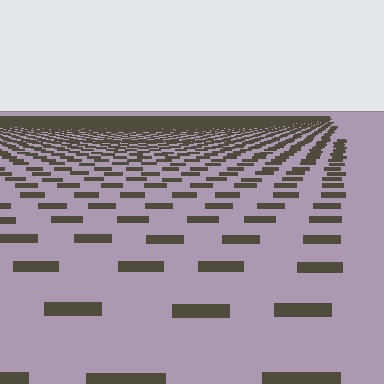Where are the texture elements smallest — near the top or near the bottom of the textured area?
Near the top.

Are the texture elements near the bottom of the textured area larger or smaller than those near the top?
Larger. Near the bottom, elements are closer to the viewer and appear at a bigger on-screen size.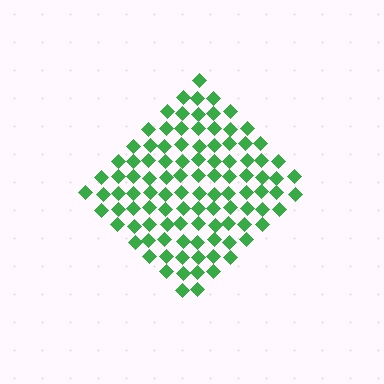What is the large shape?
The large shape is a diamond.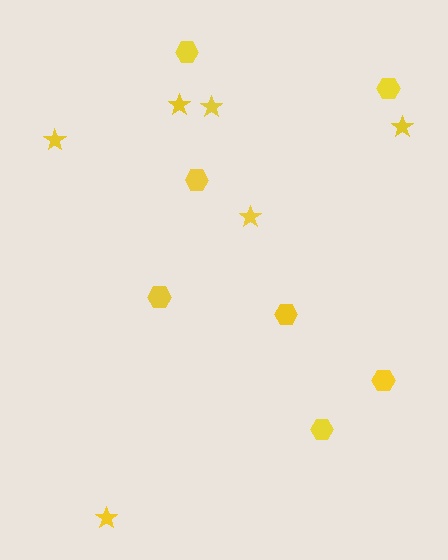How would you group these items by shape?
There are 2 groups: one group of hexagons (7) and one group of stars (6).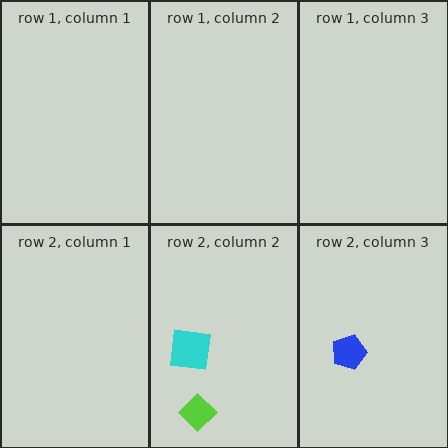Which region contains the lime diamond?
The row 2, column 2 region.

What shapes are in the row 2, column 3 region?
The blue pentagon.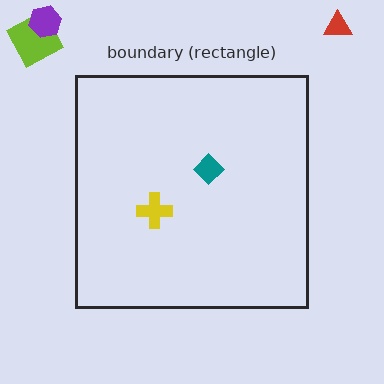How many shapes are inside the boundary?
2 inside, 3 outside.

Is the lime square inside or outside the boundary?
Outside.